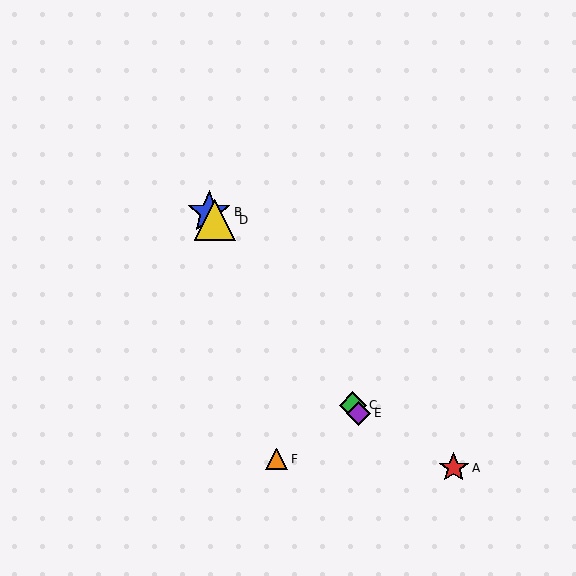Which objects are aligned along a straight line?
Objects B, C, D, E are aligned along a straight line.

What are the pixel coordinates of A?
Object A is at (454, 468).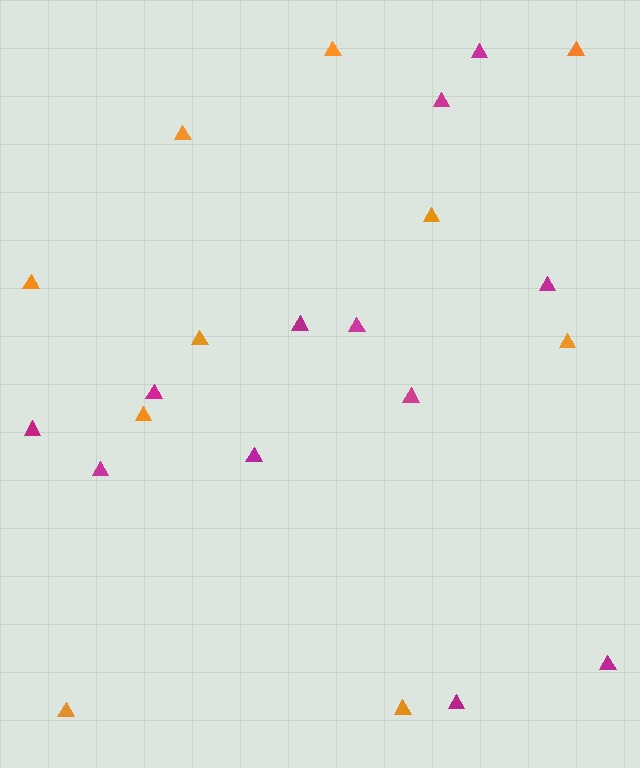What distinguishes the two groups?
There are 2 groups: one group of orange triangles (10) and one group of magenta triangles (12).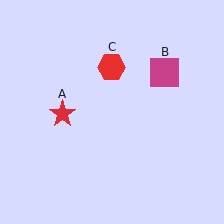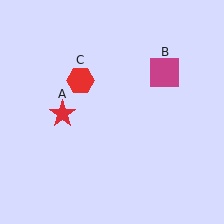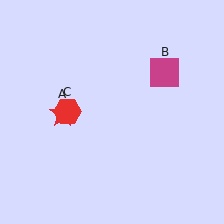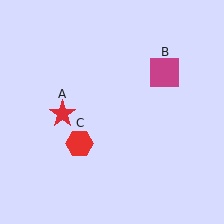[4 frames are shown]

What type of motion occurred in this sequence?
The red hexagon (object C) rotated counterclockwise around the center of the scene.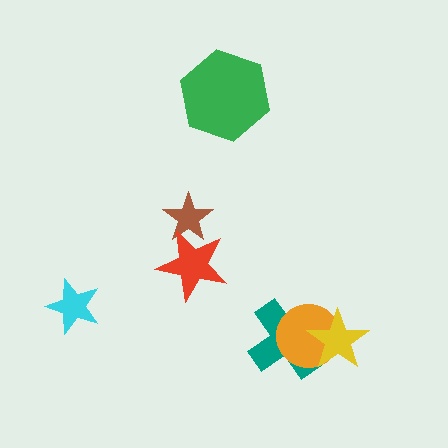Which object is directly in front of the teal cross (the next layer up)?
The orange circle is directly in front of the teal cross.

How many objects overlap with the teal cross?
2 objects overlap with the teal cross.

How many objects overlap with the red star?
1 object overlaps with the red star.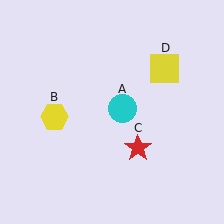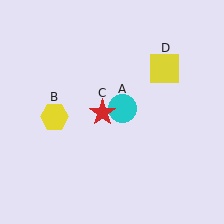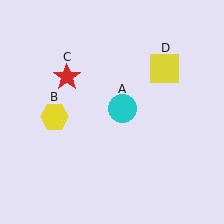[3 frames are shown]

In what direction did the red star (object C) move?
The red star (object C) moved up and to the left.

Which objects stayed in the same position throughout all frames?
Cyan circle (object A) and yellow hexagon (object B) and yellow square (object D) remained stationary.